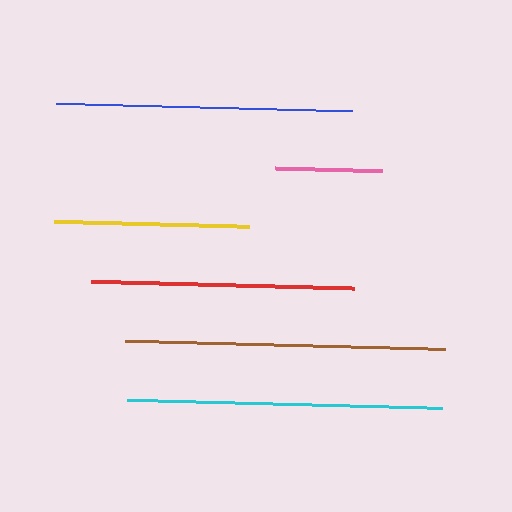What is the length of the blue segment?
The blue segment is approximately 296 pixels long.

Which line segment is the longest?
The brown line is the longest at approximately 320 pixels.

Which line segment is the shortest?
The pink line is the shortest at approximately 107 pixels.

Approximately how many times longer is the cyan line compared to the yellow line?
The cyan line is approximately 1.6 times the length of the yellow line.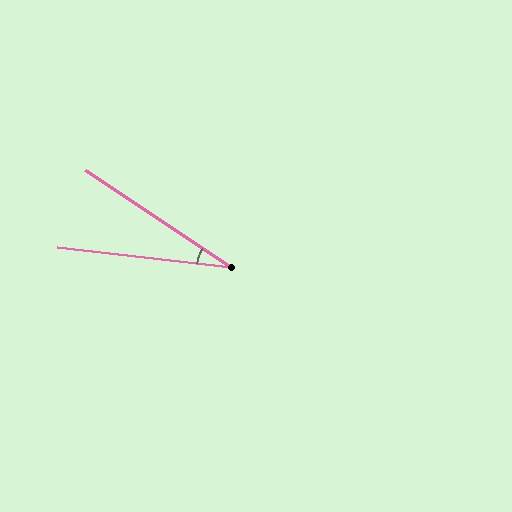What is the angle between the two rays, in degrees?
Approximately 27 degrees.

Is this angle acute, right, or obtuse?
It is acute.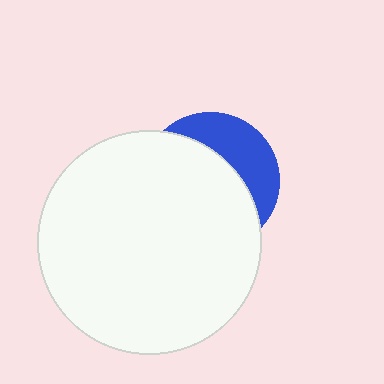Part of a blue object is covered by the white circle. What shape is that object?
It is a circle.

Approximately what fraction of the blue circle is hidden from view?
Roughly 67% of the blue circle is hidden behind the white circle.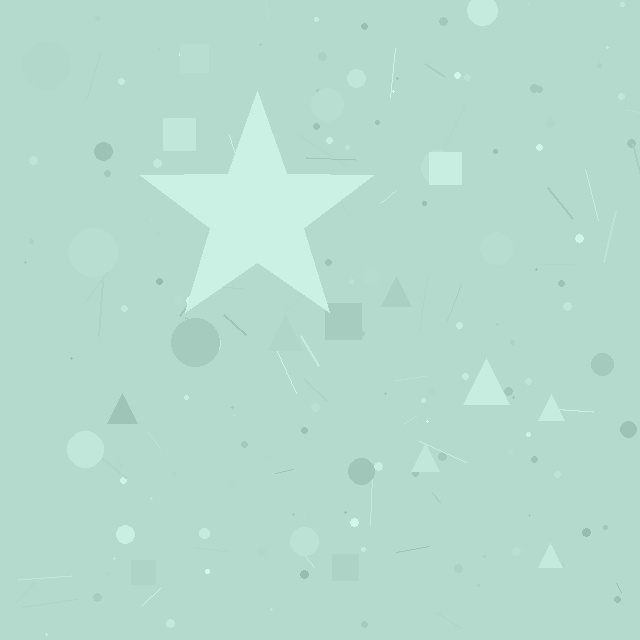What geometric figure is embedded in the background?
A star is embedded in the background.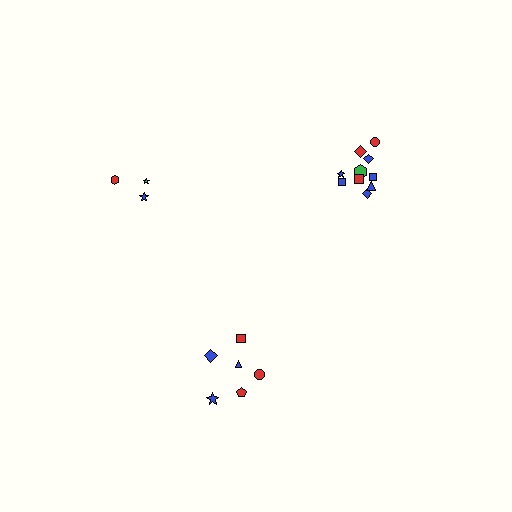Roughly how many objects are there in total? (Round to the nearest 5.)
Roughly 20 objects in total.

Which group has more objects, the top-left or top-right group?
The top-right group.